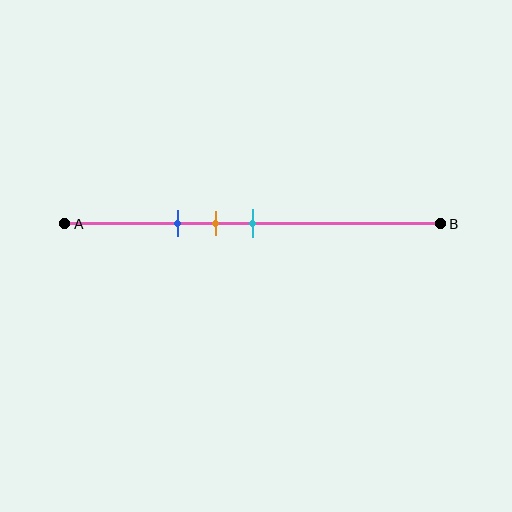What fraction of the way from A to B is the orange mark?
The orange mark is approximately 40% (0.4) of the way from A to B.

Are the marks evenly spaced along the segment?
Yes, the marks are approximately evenly spaced.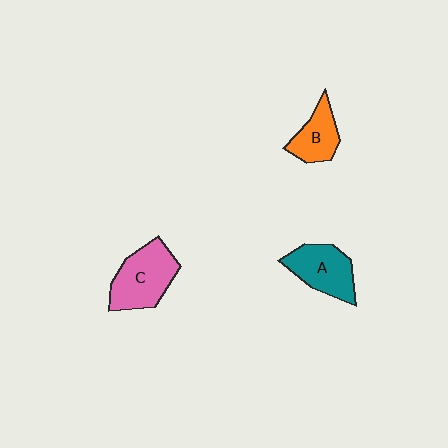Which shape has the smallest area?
Shape B (orange).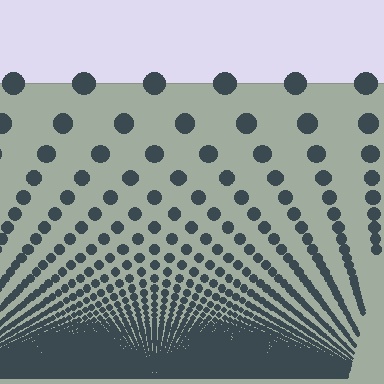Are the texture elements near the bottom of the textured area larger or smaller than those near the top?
Smaller. The gradient is inverted — elements near the bottom are smaller and denser.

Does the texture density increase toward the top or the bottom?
Density increases toward the bottom.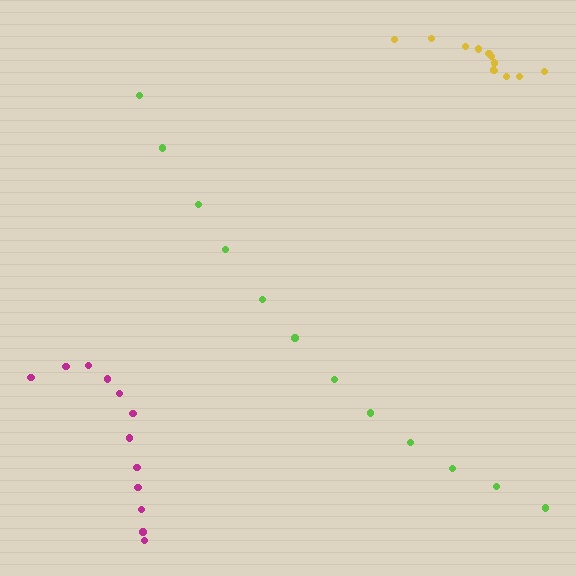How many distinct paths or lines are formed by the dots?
There are 3 distinct paths.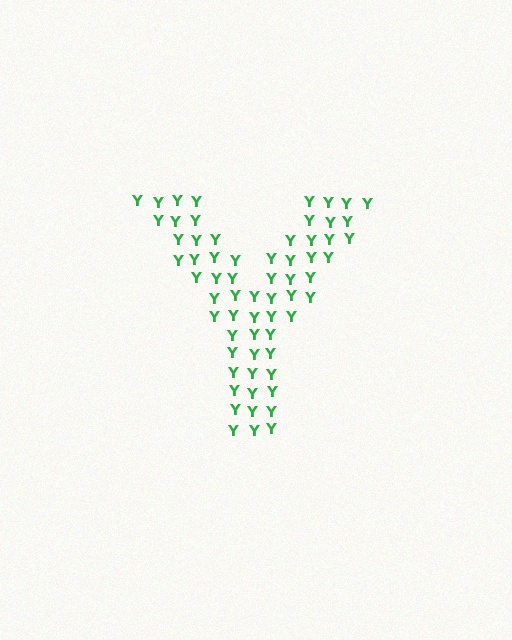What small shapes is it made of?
It is made of small letter Y's.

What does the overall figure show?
The overall figure shows the letter Y.